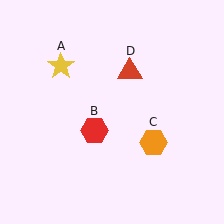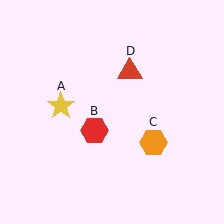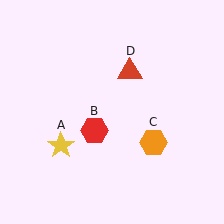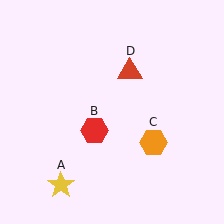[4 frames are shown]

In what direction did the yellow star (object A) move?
The yellow star (object A) moved down.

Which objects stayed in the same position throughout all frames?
Red hexagon (object B) and orange hexagon (object C) and red triangle (object D) remained stationary.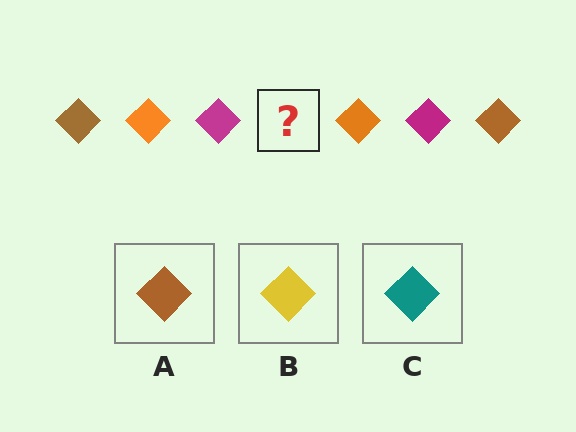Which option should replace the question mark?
Option A.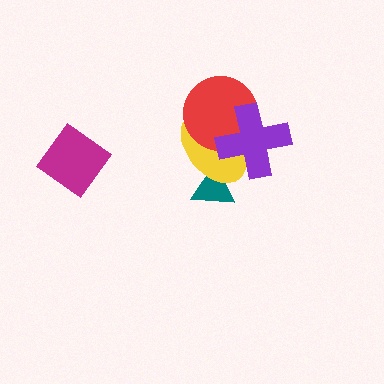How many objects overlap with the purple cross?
2 objects overlap with the purple cross.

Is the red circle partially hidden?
Yes, it is partially covered by another shape.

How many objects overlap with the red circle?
2 objects overlap with the red circle.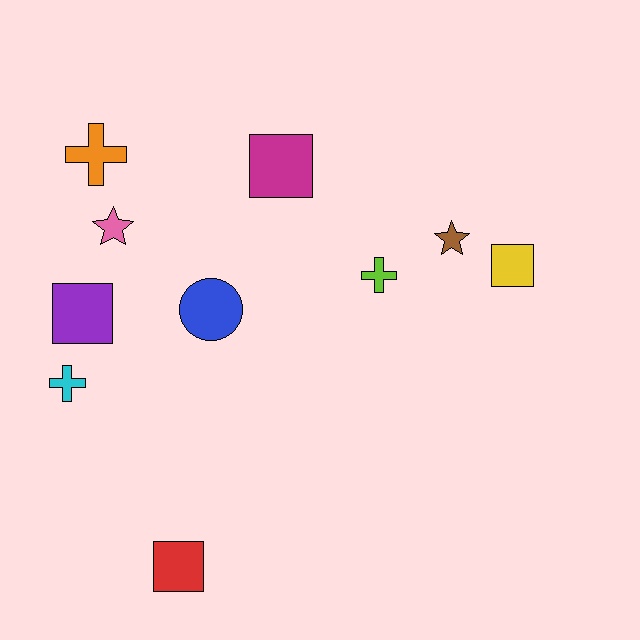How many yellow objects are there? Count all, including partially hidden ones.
There is 1 yellow object.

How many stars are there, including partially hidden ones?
There are 2 stars.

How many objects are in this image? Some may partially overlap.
There are 10 objects.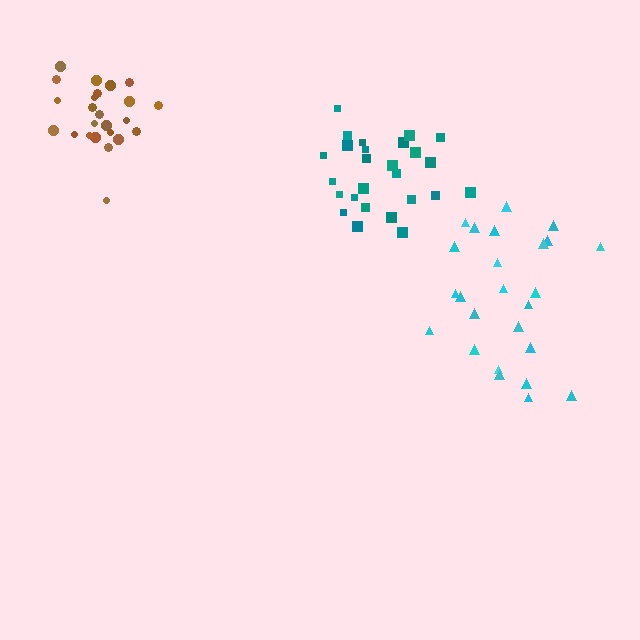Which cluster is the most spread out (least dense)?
Cyan.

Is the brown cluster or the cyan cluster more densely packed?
Brown.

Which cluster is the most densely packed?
Brown.